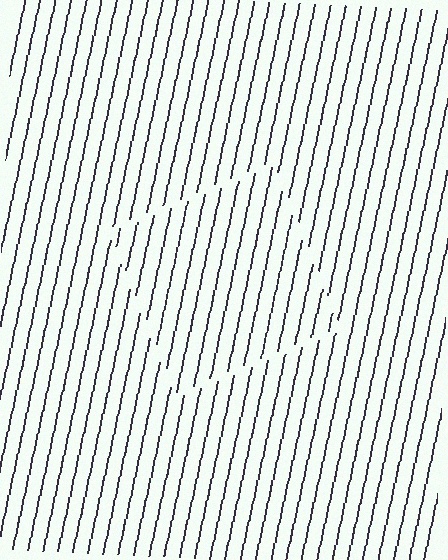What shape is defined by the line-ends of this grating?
An illusory square. The interior of the shape contains the same grating, shifted by half a period — the contour is defined by the phase discontinuity where line-ends from the inner and outer gratings abut.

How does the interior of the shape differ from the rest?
The interior of the shape contains the same grating, shifted by half a period — the contour is defined by the phase discontinuity where line-ends from the inner and outer gratings abut.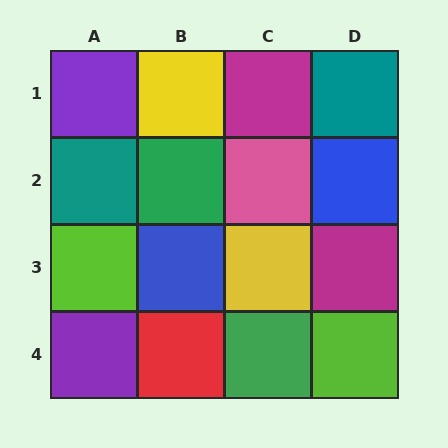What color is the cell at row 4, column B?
Red.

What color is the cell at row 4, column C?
Green.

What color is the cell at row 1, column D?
Teal.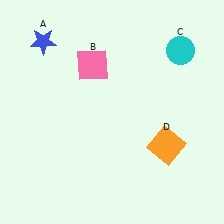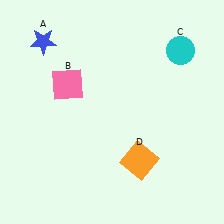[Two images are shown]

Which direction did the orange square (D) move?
The orange square (D) moved left.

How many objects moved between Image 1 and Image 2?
2 objects moved between the two images.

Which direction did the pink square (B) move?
The pink square (B) moved left.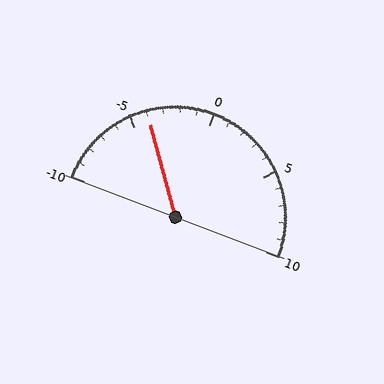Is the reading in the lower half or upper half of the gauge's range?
The reading is in the lower half of the range (-10 to 10).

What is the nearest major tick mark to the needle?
The nearest major tick mark is -5.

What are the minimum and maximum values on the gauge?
The gauge ranges from -10 to 10.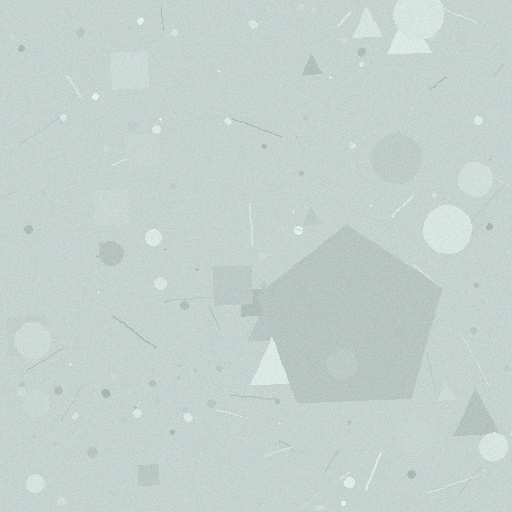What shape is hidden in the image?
A pentagon is hidden in the image.